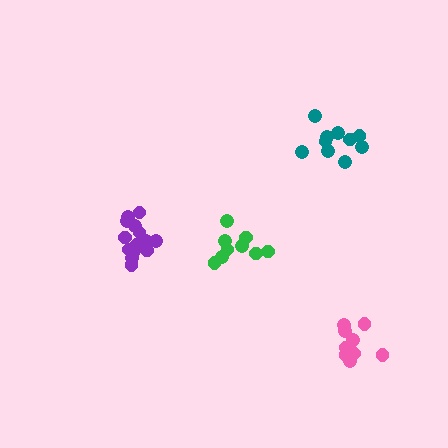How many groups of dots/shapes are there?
There are 4 groups.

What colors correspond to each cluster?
The clusters are colored: green, purple, pink, teal.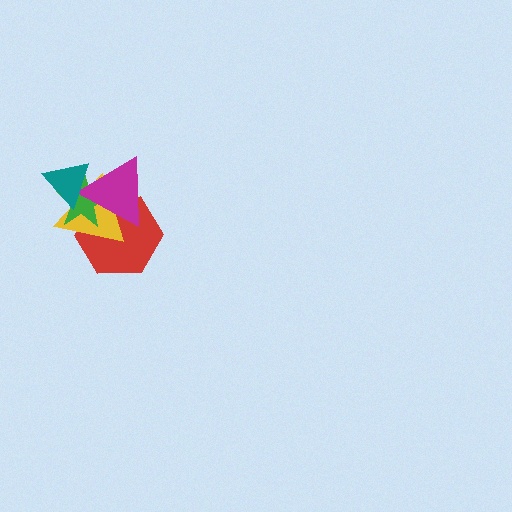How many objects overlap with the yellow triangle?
4 objects overlap with the yellow triangle.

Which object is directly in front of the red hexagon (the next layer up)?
The yellow triangle is directly in front of the red hexagon.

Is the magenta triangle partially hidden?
Yes, it is partially covered by another shape.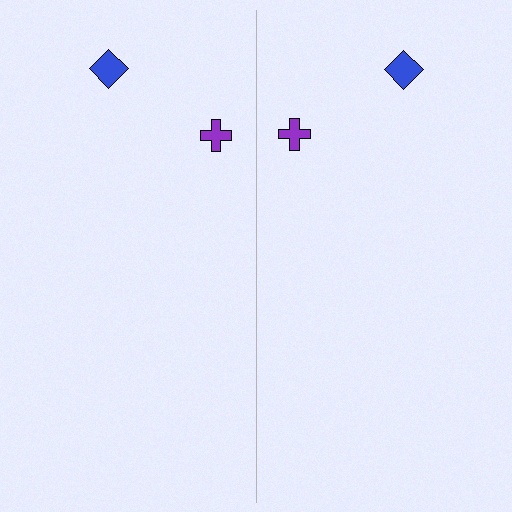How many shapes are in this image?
There are 4 shapes in this image.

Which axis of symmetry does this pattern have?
The pattern has a vertical axis of symmetry running through the center of the image.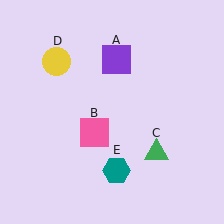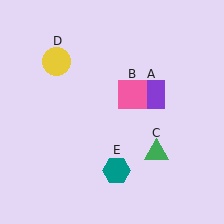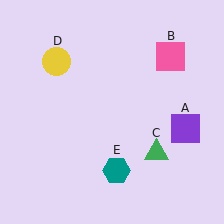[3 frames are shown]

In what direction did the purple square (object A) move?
The purple square (object A) moved down and to the right.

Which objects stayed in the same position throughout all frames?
Green triangle (object C) and yellow circle (object D) and teal hexagon (object E) remained stationary.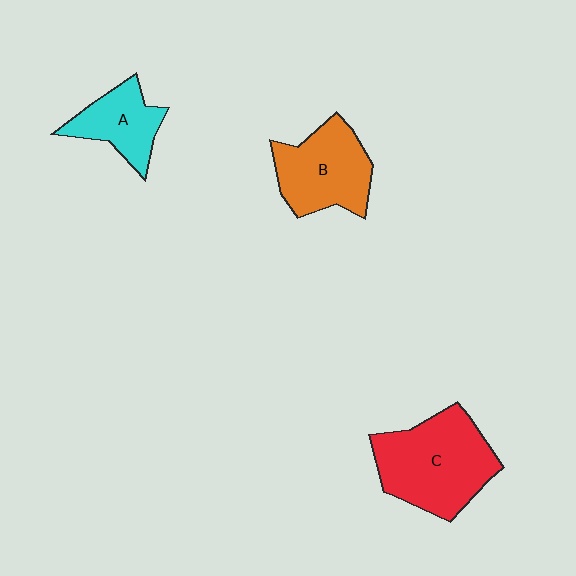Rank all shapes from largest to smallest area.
From largest to smallest: C (red), B (orange), A (cyan).